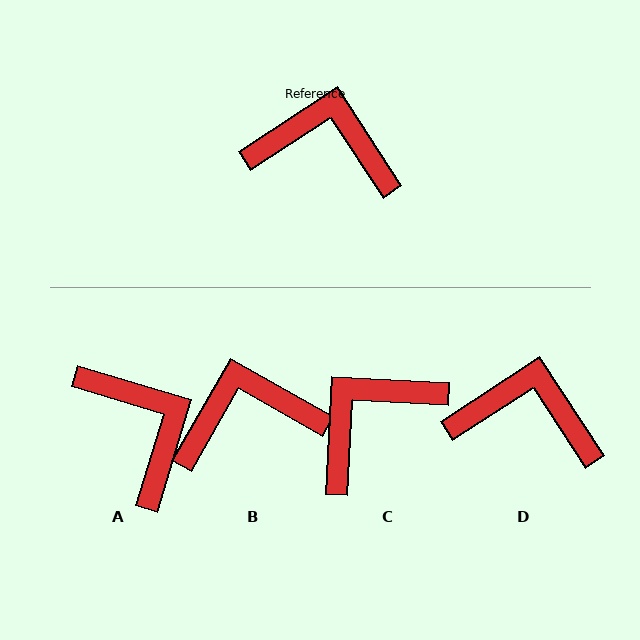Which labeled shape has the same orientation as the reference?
D.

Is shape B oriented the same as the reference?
No, it is off by about 27 degrees.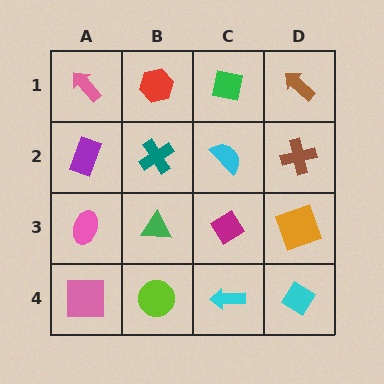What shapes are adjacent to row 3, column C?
A cyan semicircle (row 2, column C), a cyan arrow (row 4, column C), a green triangle (row 3, column B), an orange square (row 3, column D).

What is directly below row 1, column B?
A teal cross.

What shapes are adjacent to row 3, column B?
A teal cross (row 2, column B), a lime circle (row 4, column B), a pink ellipse (row 3, column A), a magenta diamond (row 3, column C).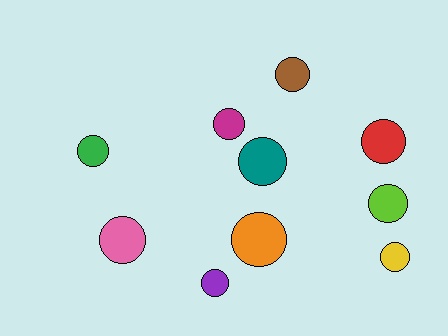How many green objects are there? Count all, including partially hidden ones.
There is 1 green object.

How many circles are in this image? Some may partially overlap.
There are 10 circles.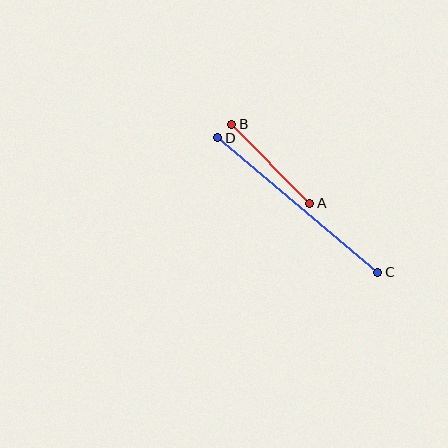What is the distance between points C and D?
The distance is approximately 209 pixels.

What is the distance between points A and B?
The distance is approximately 111 pixels.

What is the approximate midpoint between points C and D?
The midpoint is at approximately (298, 205) pixels.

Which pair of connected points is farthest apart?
Points C and D are farthest apart.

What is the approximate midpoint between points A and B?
The midpoint is at approximately (271, 164) pixels.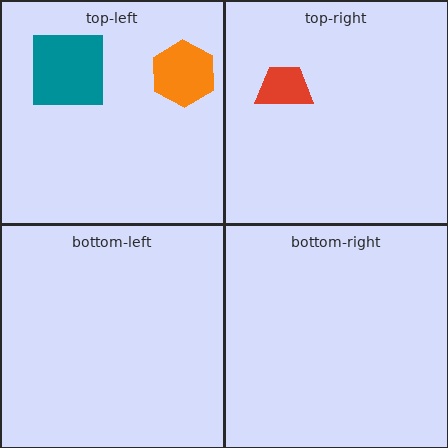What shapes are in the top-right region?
The red trapezoid.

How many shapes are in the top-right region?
1.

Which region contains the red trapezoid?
The top-right region.